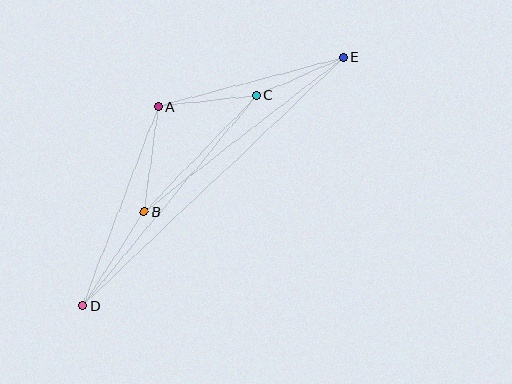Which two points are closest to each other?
Points C and E are closest to each other.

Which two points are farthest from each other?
Points D and E are farthest from each other.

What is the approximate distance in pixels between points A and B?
The distance between A and B is approximately 106 pixels.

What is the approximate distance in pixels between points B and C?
The distance between B and C is approximately 162 pixels.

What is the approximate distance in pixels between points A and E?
The distance between A and E is approximately 191 pixels.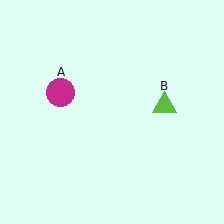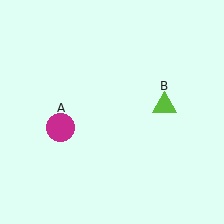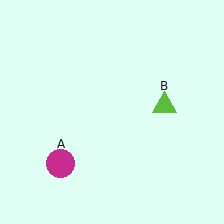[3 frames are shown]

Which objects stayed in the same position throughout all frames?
Lime triangle (object B) remained stationary.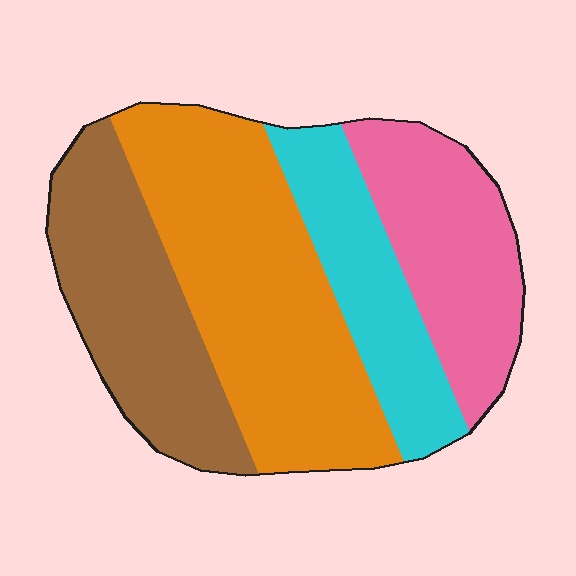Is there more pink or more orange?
Orange.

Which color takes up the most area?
Orange, at roughly 35%.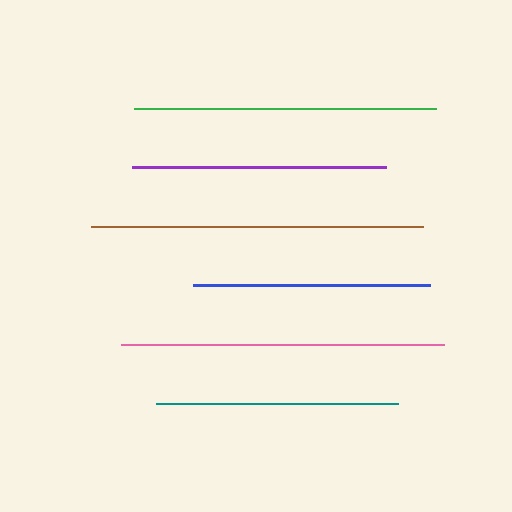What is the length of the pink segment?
The pink segment is approximately 323 pixels long.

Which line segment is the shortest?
The blue line is the shortest at approximately 237 pixels.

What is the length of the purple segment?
The purple segment is approximately 255 pixels long.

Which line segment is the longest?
The brown line is the longest at approximately 332 pixels.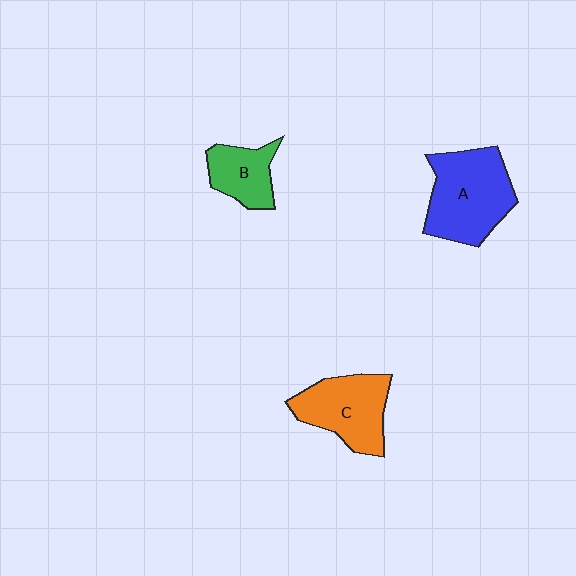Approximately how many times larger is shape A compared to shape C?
Approximately 1.2 times.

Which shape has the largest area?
Shape A (blue).